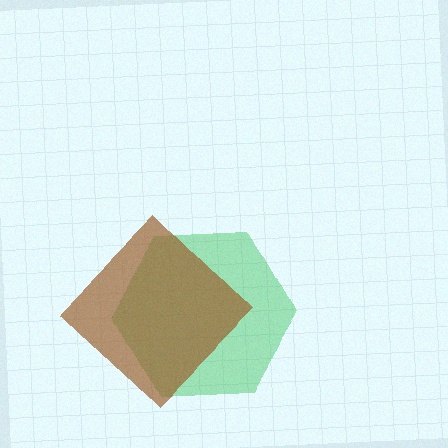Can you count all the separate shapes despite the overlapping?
Yes, there are 2 separate shapes.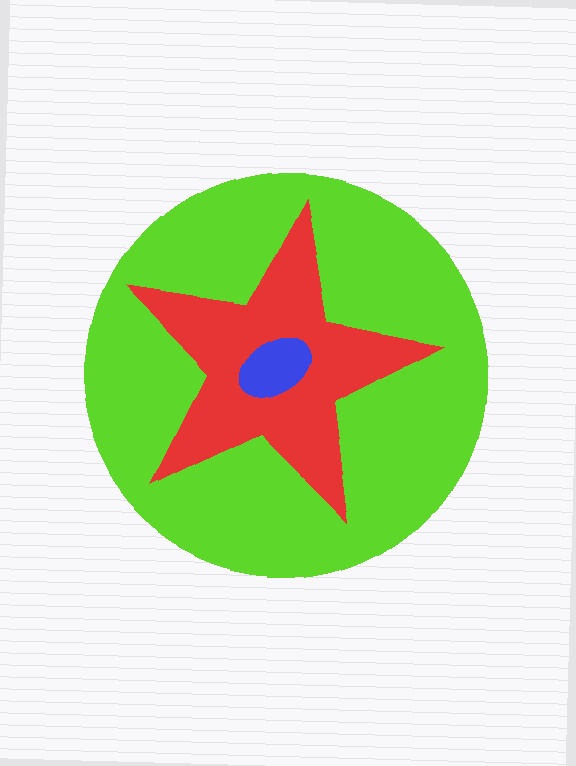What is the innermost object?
The blue ellipse.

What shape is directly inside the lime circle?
The red star.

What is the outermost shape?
The lime circle.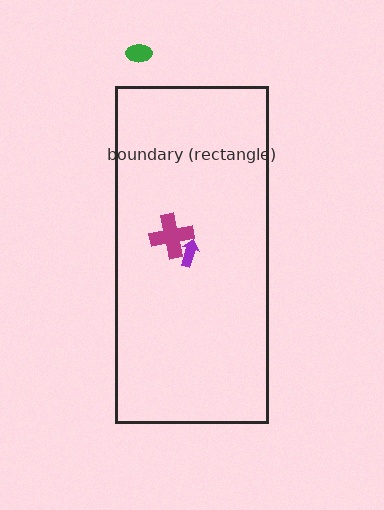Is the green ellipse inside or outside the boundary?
Outside.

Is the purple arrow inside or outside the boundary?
Inside.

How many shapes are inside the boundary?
2 inside, 1 outside.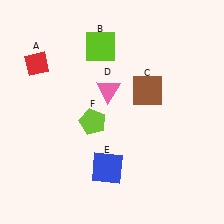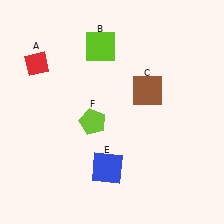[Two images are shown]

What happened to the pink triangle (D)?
The pink triangle (D) was removed in Image 2. It was in the top-left area of Image 1.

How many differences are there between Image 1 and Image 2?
There is 1 difference between the two images.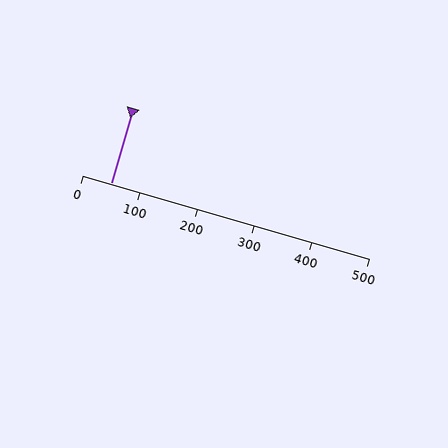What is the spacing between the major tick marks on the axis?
The major ticks are spaced 100 apart.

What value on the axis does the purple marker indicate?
The marker indicates approximately 50.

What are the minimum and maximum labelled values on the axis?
The axis runs from 0 to 500.